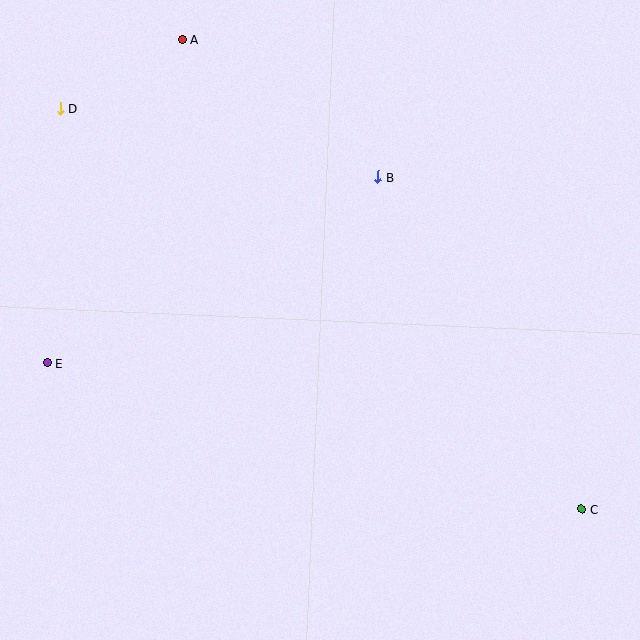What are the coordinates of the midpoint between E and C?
The midpoint between E and C is at (314, 436).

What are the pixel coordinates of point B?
Point B is at (378, 177).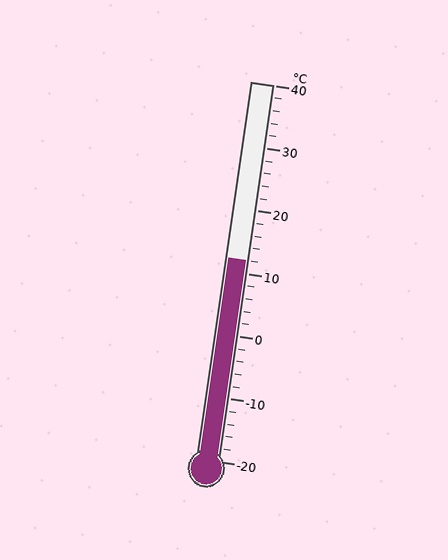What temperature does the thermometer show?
The thermometer shows approximately 12°C.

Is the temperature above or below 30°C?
The temperature is below 30°C.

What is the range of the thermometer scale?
The thermometer scale ranges from -20°C to 40°C.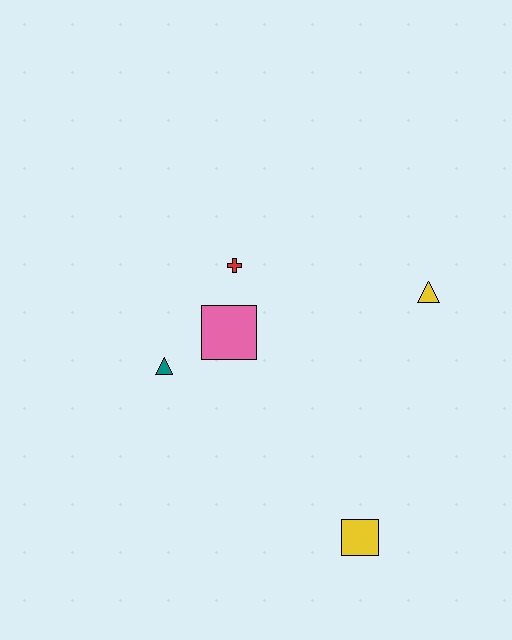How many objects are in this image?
There are 5 objects.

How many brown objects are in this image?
There are no brown objects.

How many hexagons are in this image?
There are no hexagons.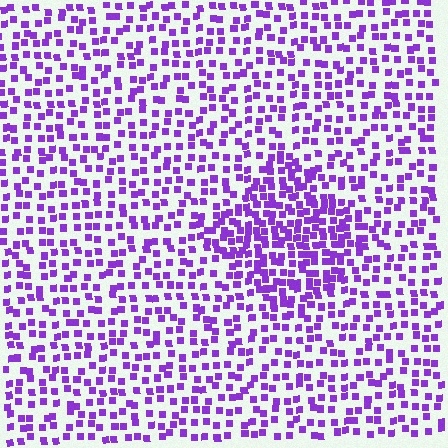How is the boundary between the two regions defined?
The boundary is defined by a change in element density (approximately 1.9x ratio). All elements are the same color, size, and shape.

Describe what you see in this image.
The image contains small purple elements arranged at two different densities. A diamond-shaped region is visible where the elements are more densely packed than the surrounding area.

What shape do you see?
I see a diamond.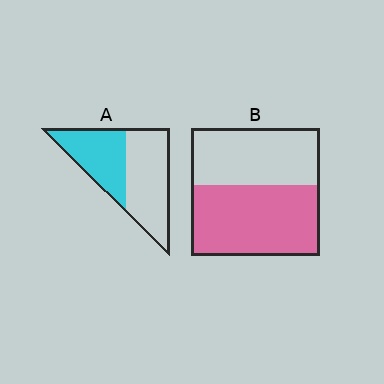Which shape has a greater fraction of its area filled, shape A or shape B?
Shape B.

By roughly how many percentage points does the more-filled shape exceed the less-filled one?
By roughly 10 percentage points (B over A).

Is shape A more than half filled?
No.